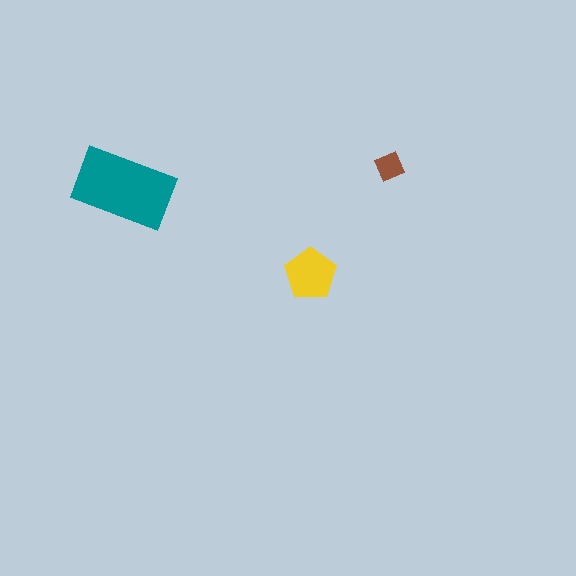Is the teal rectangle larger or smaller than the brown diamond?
Larger.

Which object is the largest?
The teal rectangle.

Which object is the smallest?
The brown diamond.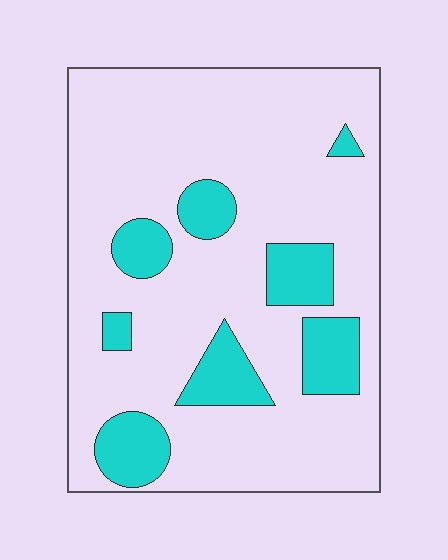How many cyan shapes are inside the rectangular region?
8.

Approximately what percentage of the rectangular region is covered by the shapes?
Approximately 20%.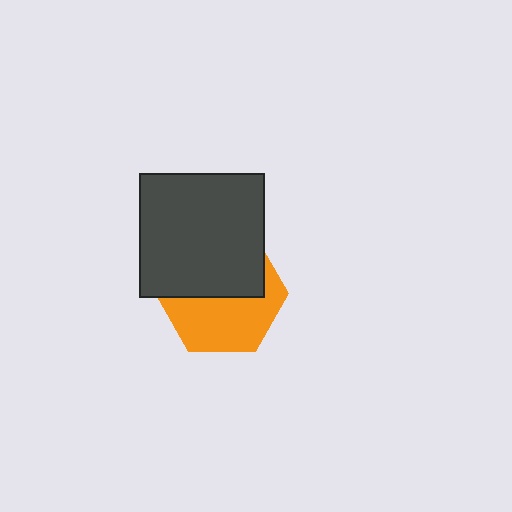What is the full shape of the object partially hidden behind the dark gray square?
The partially hidden object is an orange hexagon.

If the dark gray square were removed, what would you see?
You would see the complete orange hexagon.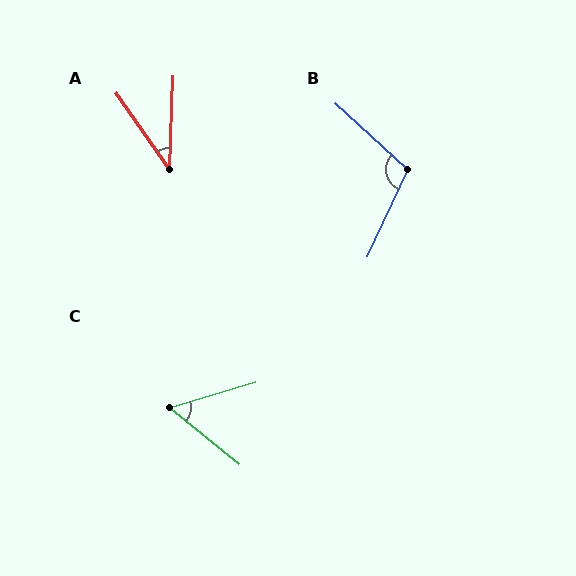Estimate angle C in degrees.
Approximately 55 degrees.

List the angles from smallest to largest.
A (37°), C (55°), B (108°).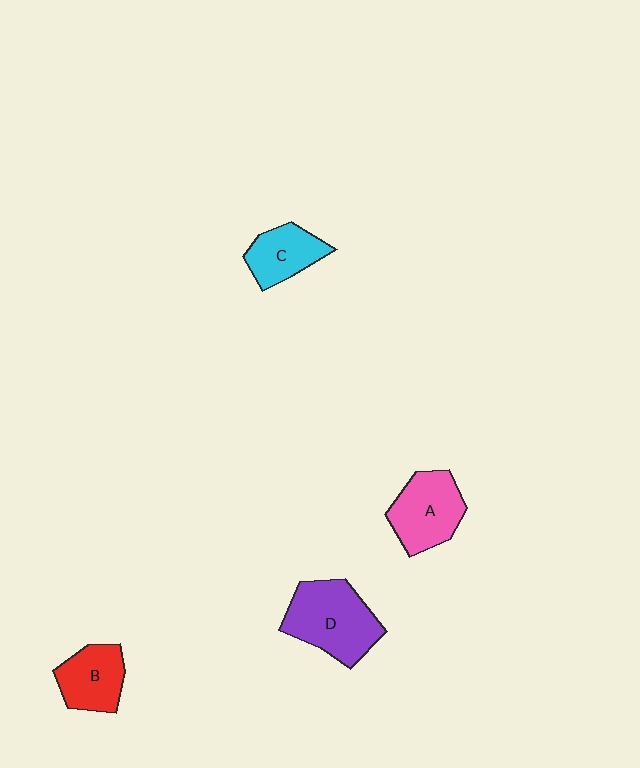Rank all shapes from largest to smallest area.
From largest to smallest: D (purple), A (pink), B (red), C (cyan).